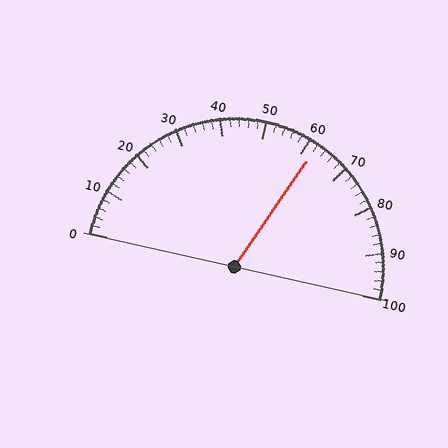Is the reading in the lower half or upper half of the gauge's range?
The reading is in the upper half of the range (0 to 100).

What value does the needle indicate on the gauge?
The needle indicates approximately 62.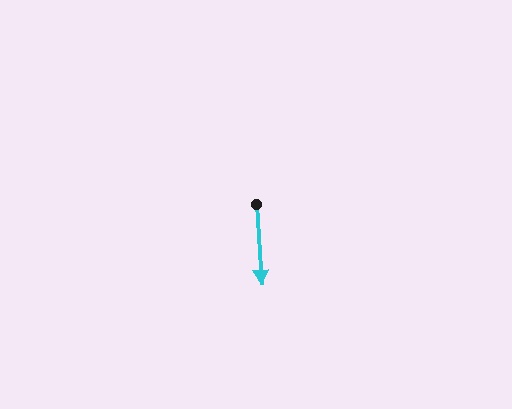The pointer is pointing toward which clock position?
Roughly 6 o'clock.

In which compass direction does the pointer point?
South.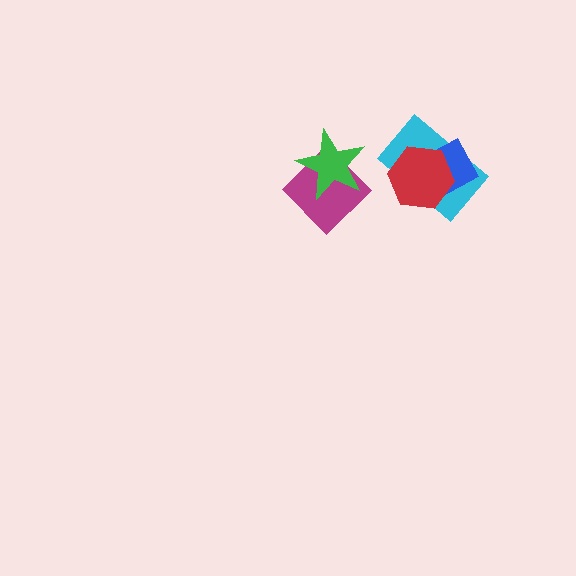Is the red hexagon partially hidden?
No, no other shape covers it.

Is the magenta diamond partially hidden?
Yes, it is partially covered by another shape.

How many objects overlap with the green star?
1 object overlaps with the green star.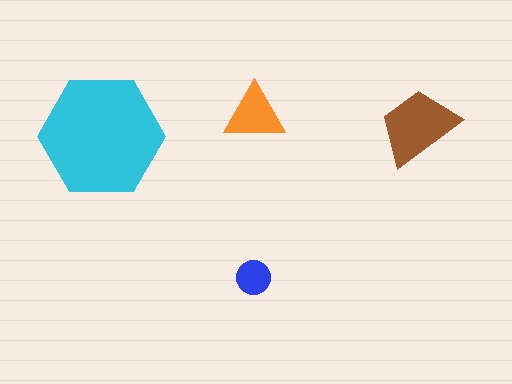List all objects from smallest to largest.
The blue circle, the orange triangle, the brown trapezoid, the cyan hexagon.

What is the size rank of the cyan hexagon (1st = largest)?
1st.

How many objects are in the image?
There are 4 objects in the image.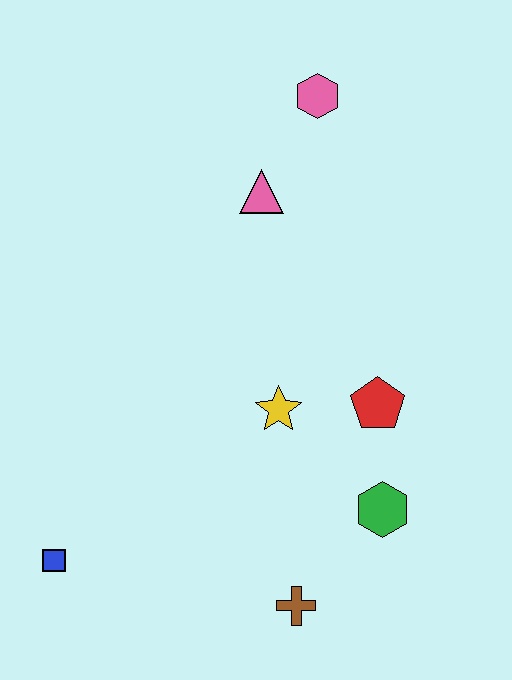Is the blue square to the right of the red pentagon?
No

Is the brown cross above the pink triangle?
No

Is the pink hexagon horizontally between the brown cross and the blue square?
No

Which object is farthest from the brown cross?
The pink hexagon is farthest from the brown cross.